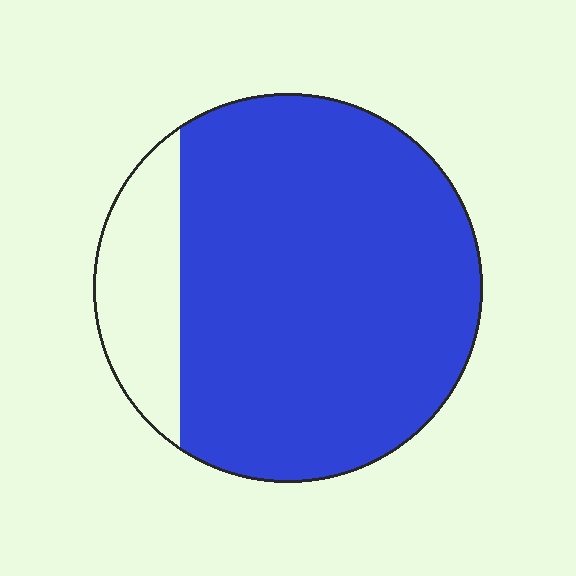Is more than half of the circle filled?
Yes.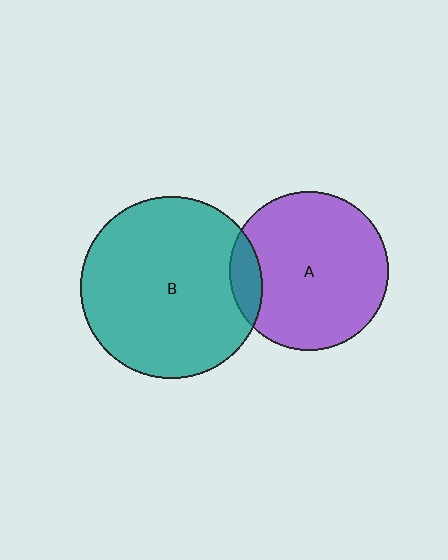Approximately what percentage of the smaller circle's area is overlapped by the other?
Approximately 10%.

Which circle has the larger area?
Circle B (teal).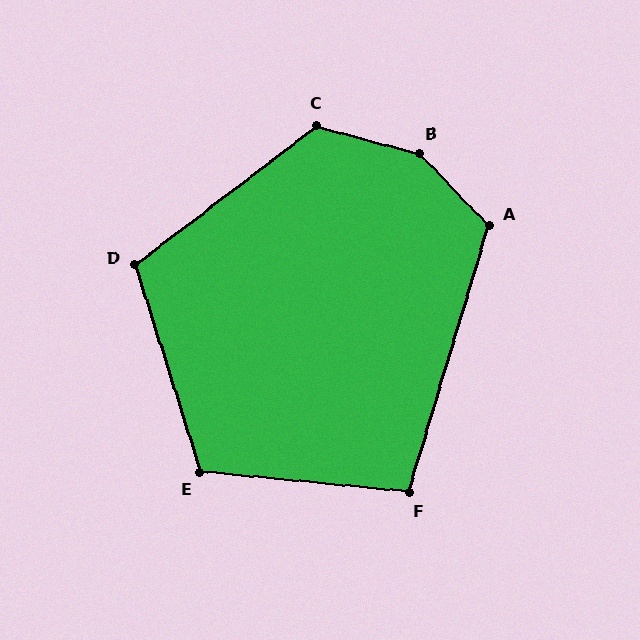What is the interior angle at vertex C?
Approximately 128 degrees (obtuse).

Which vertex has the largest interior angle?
B, at approximately 149 degrees.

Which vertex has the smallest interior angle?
F, at approximately 101 degrees.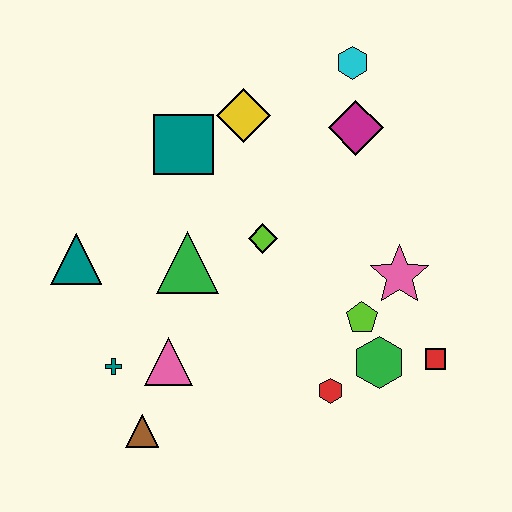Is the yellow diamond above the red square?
Yes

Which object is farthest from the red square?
The teal triangle is farthest from the red square.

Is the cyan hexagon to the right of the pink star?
No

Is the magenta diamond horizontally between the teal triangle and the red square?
Yes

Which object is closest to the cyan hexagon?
The magenta diamond is closest to the cyan hexagon.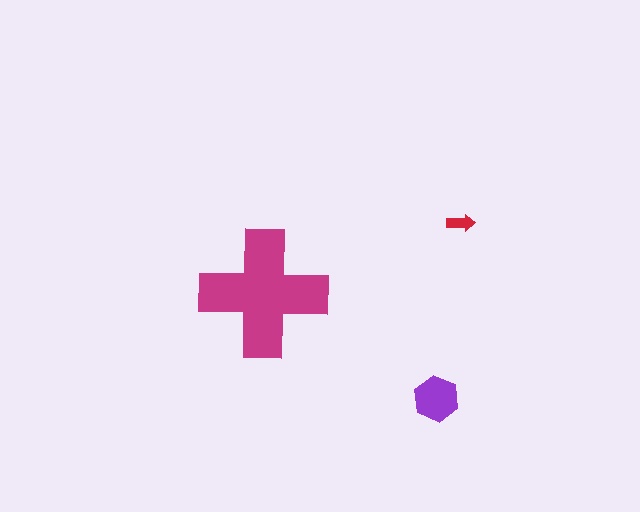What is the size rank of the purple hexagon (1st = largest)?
2nd.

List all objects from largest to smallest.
The magenta cross, the purple hexagon, the red arrow.